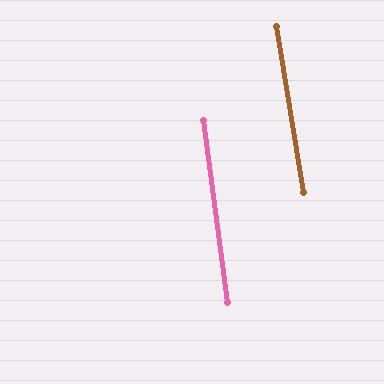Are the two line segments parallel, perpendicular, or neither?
Parallel — their directions differ by only 1.8°.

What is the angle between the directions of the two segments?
Approximately 2 degrees.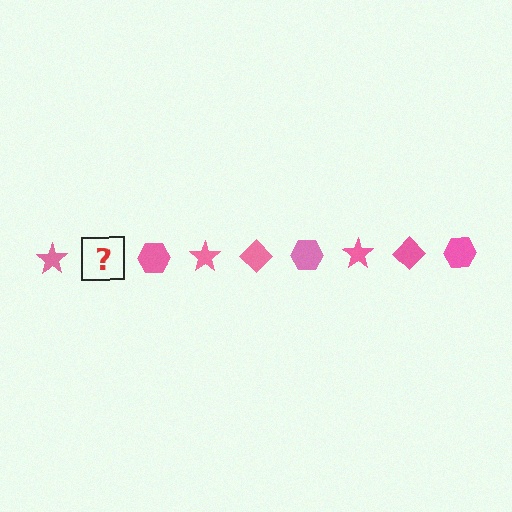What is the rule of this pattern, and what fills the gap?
The rule is that the pattern cycles through star, diamond, hexagon shapes in pink. The gap should be filled with a pink diamond.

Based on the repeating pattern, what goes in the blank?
The blank should be a pink diamond.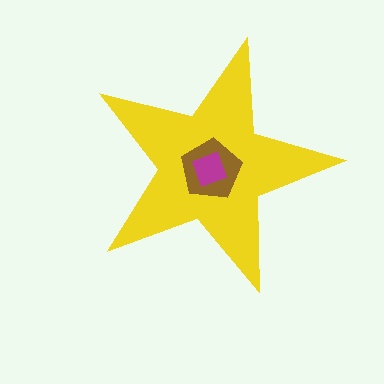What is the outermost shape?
The yellow star.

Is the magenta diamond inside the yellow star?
Yes.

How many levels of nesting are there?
3.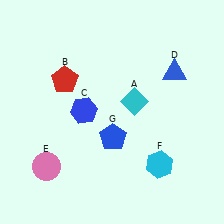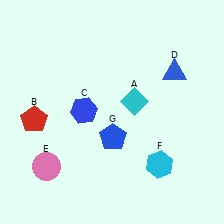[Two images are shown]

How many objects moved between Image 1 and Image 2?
1 object moved between the two images.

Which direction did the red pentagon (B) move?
The red pentagon (B) moved down.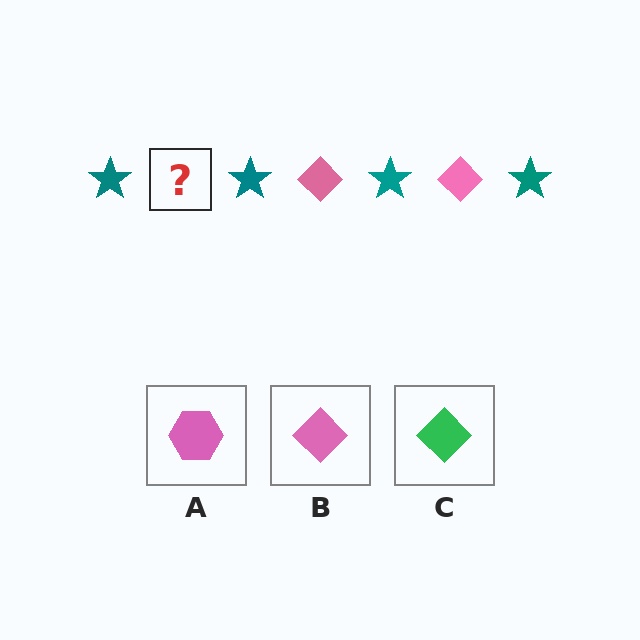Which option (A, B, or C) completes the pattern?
B.